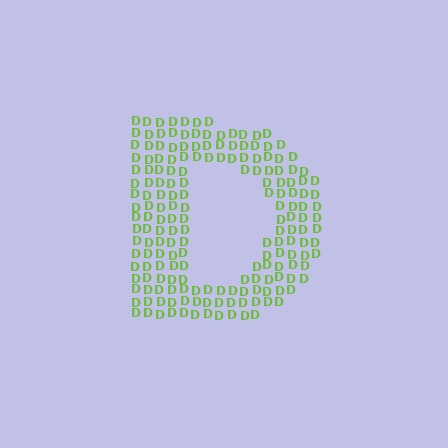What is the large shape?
The large shape is the letter D.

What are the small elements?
The small elements are letter D's.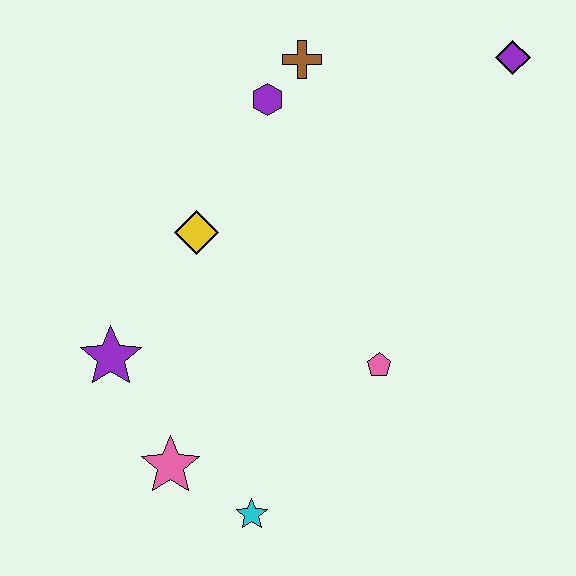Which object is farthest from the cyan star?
The purple diamond is farthest from the cyan star.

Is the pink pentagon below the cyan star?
No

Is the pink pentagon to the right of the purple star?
Yes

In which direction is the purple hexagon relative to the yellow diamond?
The purple hexagon is above the yellow diamond.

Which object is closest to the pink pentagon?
The cyan star is closest to the pink pentagon.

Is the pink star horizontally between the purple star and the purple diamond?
Yes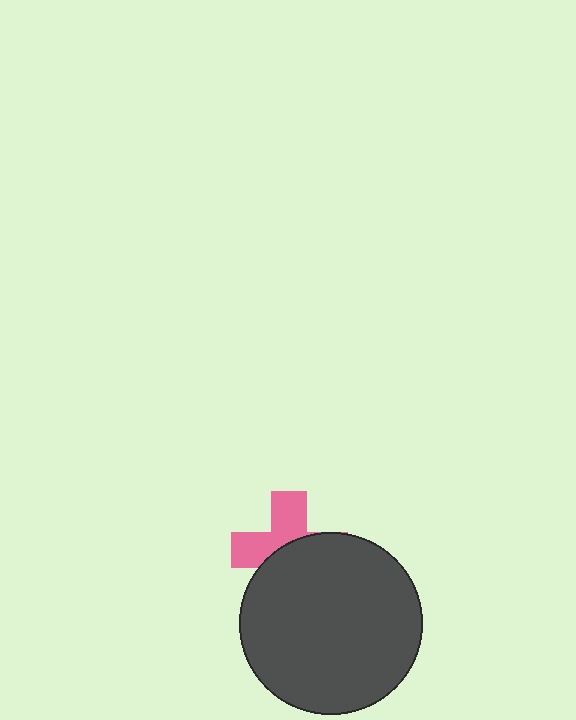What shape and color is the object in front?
The object in front is a dark gray circle.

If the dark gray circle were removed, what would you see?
You would see the complete pink cross.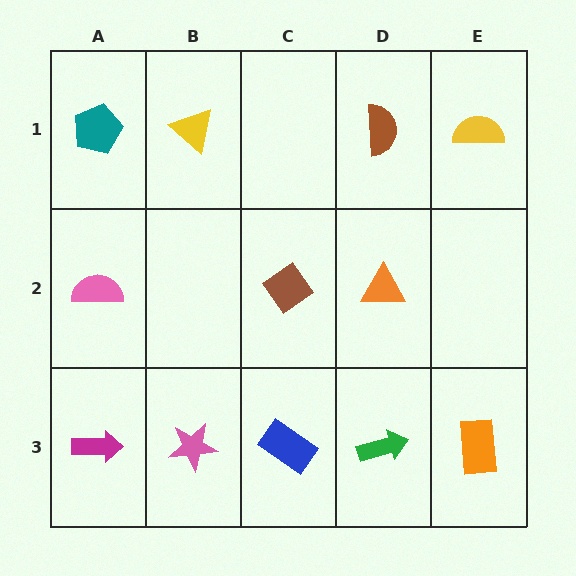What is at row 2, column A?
A pink semicircle.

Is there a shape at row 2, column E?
No, that cell is empty.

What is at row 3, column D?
A green arrow.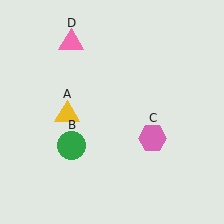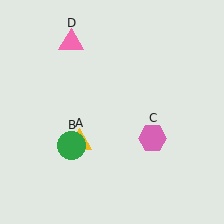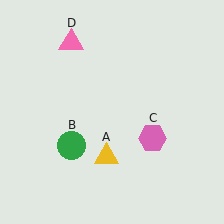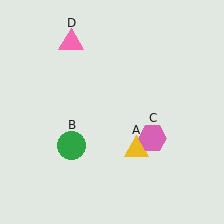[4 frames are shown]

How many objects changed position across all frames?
1 object changed position: yellow triangle (object A).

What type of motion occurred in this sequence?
The yellow triangle (object A) rotated counterclockwise around the center of the scene.